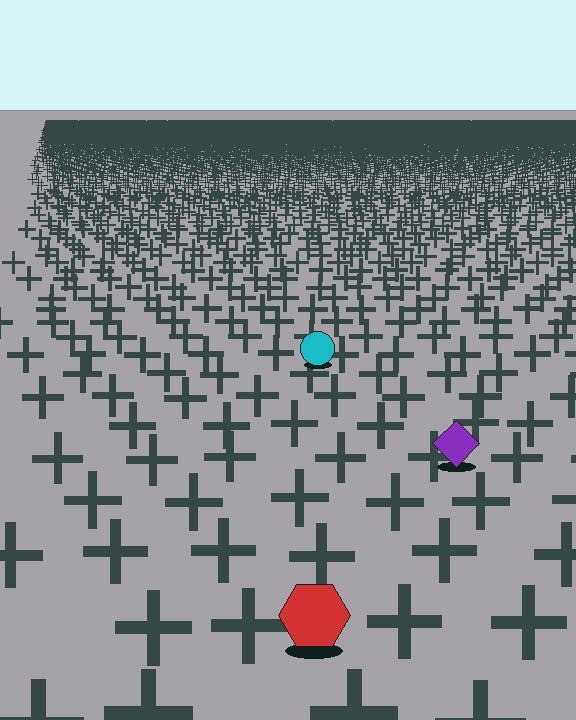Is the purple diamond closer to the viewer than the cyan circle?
Yes. The purple diamond is closer — you can tell from the texture gradient: the ground texture is coarser near it.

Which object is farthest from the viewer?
The cyan circle is farthest from the viewer. It appears smaller and the ground texture around it is denser.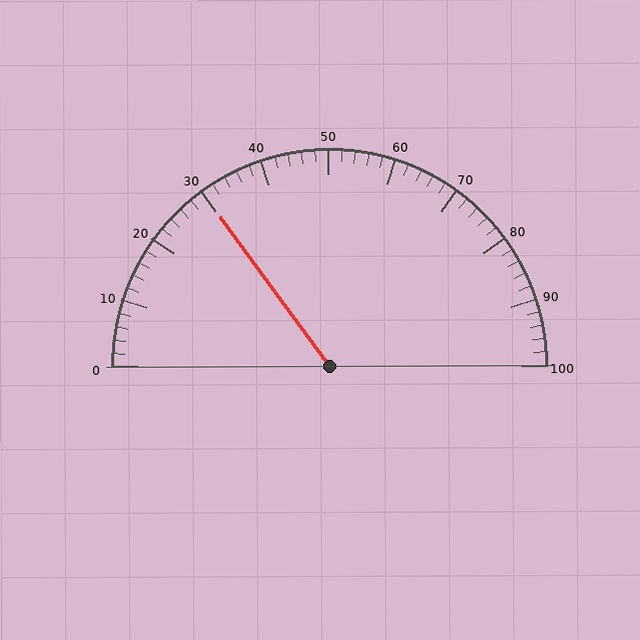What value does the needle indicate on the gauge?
The needle indicates approximately 30.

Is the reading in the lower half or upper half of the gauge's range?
The reading is in the lower half of the range (0 to 100).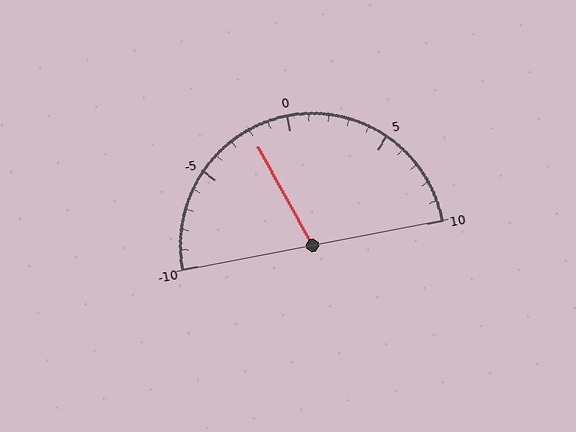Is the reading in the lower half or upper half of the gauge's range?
The reading is in the lower half of the range (-10 to 10).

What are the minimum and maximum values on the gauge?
The gauge ranges from -10 to 10.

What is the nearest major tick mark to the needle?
The nearest major tick mark is 0.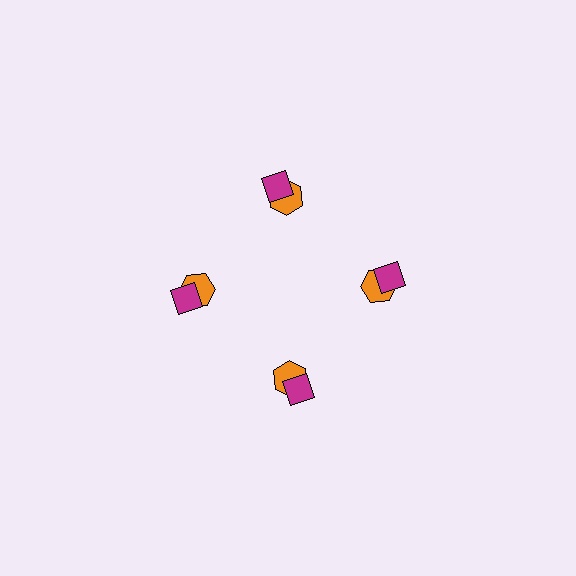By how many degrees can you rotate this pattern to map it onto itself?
The pattern maps onto itself every 90 degrees of rotation.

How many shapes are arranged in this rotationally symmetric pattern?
There are 8 shapes, arranged in 4 groups of 2.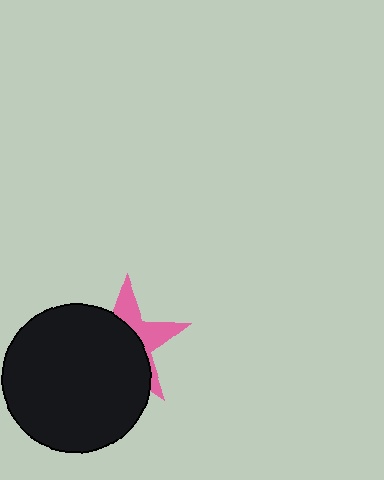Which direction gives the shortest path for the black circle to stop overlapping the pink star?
Moving toward the lower-left gives the shortest separation.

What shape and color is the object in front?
The object in front is a black circle.